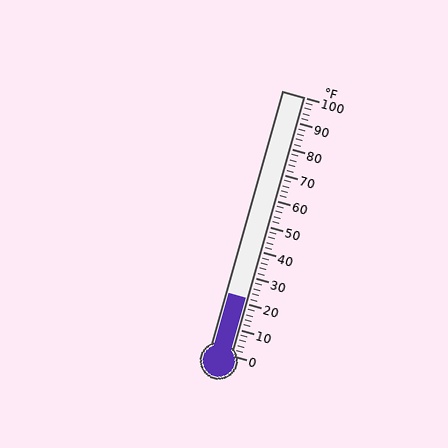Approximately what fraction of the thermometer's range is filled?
The thermometer is filled to approximately 20% of its range.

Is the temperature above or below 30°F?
The temperature is below 30°F.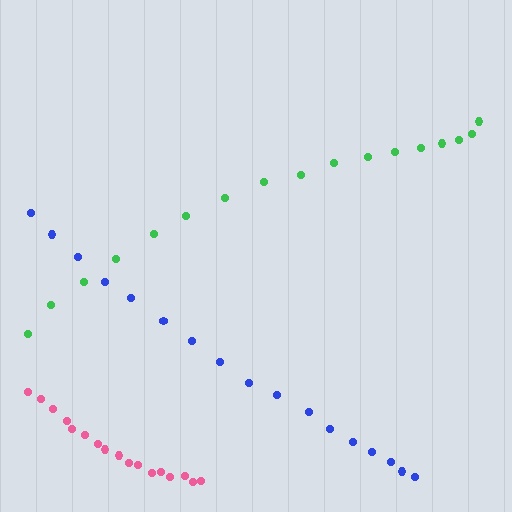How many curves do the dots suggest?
There are 3 distinct paths.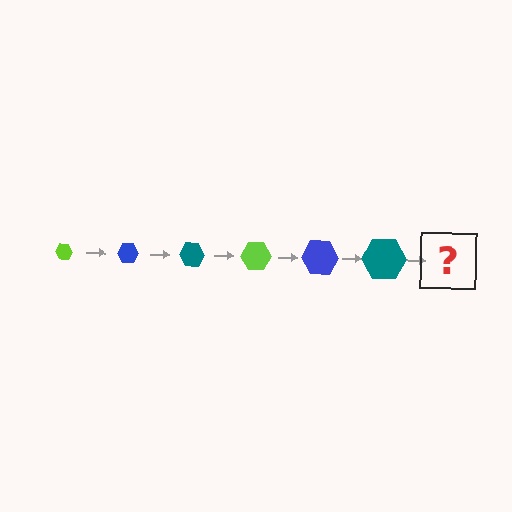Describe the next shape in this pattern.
It should be a lime hexagon, larger than the previous one.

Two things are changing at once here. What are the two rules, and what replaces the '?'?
The two rules are that the hexagon grows larger each step and the color cycles through lime, blue, and teal. The '?' should be a lime hexagon, larger than the previous one.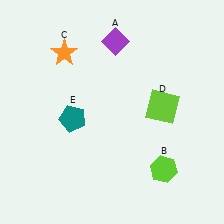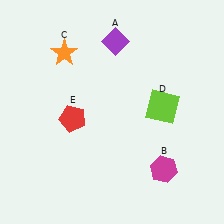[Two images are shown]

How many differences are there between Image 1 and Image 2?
There are 2 differences between the two images.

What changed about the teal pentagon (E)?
In Image 1, E is teal. In Image 2, it changed to red.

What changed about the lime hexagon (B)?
In Image 1, B is lime. In Image 2, it changed to magenta.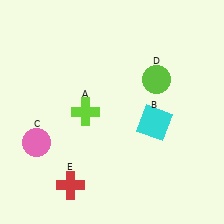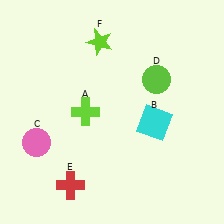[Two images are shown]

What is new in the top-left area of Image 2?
A lime star (F) was added in the top-left area of Image 2.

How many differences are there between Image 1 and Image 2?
There is 1 difference between the two images.